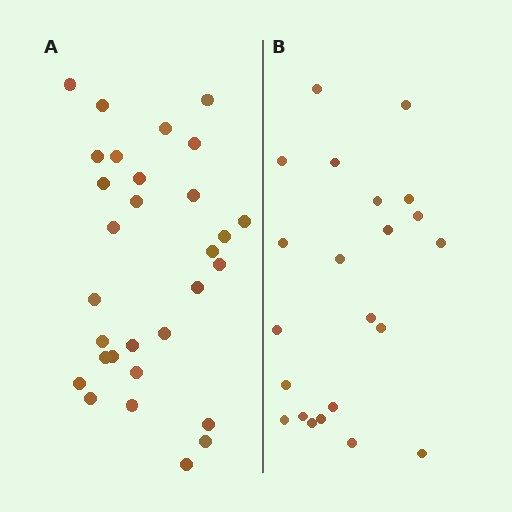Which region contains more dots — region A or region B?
Region A (the left region) has more dots.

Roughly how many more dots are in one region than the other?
Region A has roughly 8 or so more dots than region B.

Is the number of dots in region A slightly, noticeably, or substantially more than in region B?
Region A has noticeably more, but not dramatically so. The ratio is roughly 1.4 to 1.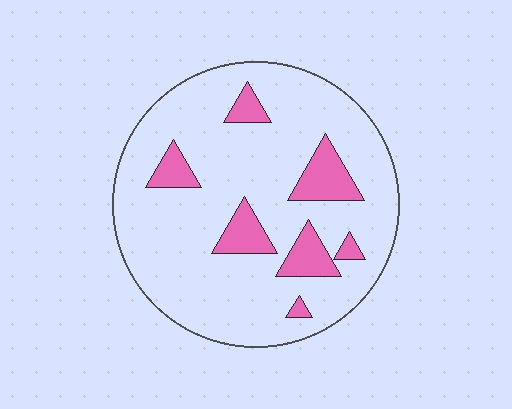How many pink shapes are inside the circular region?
7.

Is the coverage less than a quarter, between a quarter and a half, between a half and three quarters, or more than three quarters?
Less than a quarter.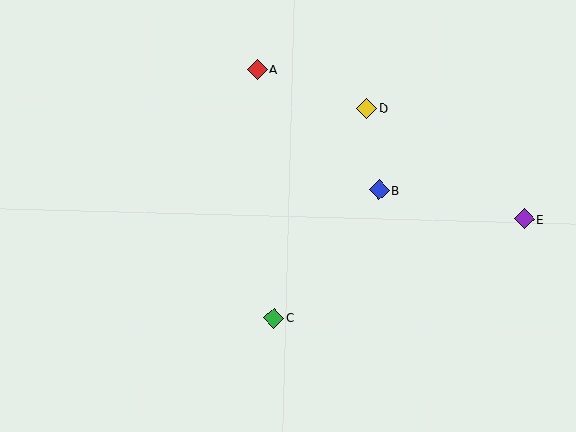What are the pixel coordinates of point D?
Point D is at (366, 108).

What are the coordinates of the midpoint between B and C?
The midpoint between B and C is at (327, 254).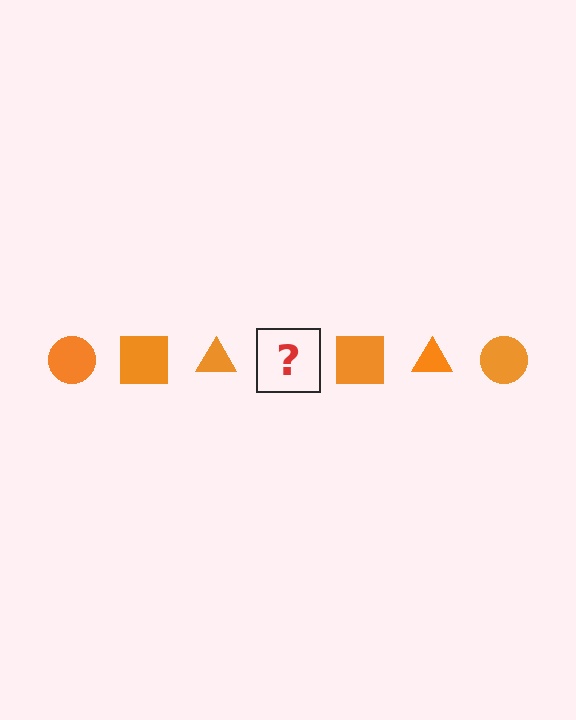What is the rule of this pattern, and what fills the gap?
The rule is that the pattern cycles through circle, square, triangle shapes in orange. The gap should be filled with an orange circle.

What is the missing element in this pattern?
The missing element is an orange circle.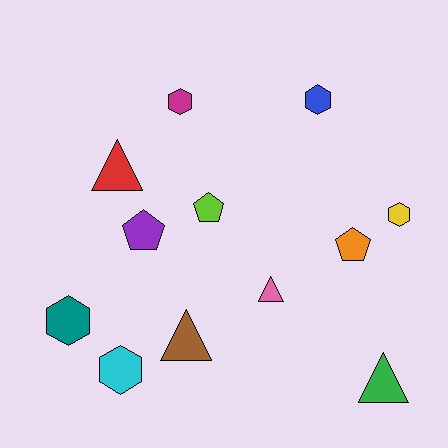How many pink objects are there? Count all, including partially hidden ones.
There is 1 pink object.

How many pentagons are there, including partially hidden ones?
There are 3 pentagons.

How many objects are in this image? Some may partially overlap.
There are 12 objects.